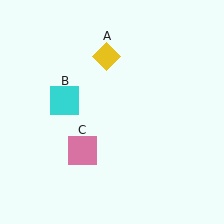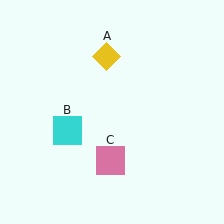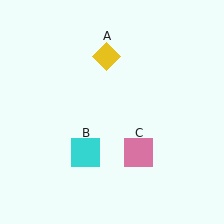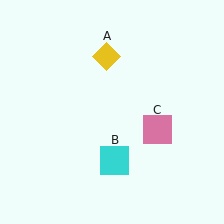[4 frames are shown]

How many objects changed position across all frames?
2 objects changed position: cyan square (object B), pink square (object C).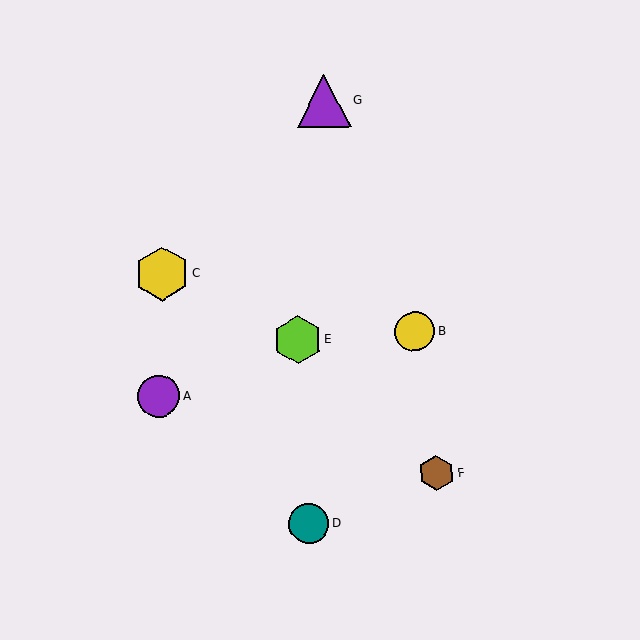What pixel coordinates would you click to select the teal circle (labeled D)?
Click at (309, 524) to select the teal circle D.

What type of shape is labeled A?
Shape A is a purple circle.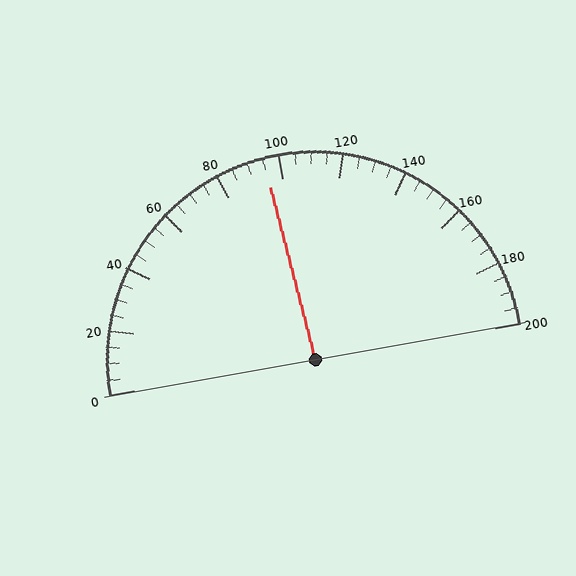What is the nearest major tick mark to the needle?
The nearest major tick mark is 100.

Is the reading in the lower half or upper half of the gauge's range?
The reading is in the lower half of the range (0 to 200).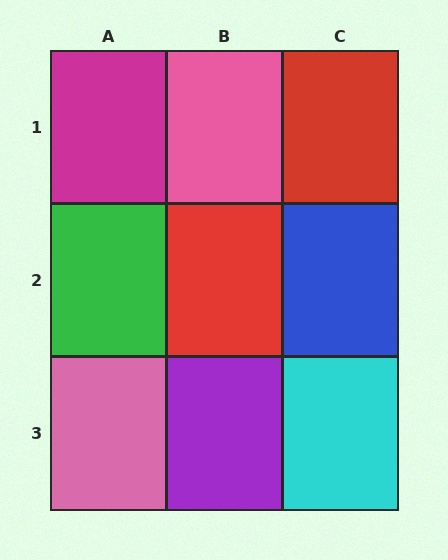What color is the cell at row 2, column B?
Red.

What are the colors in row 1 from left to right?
Magenta, pink, red.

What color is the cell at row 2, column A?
Green.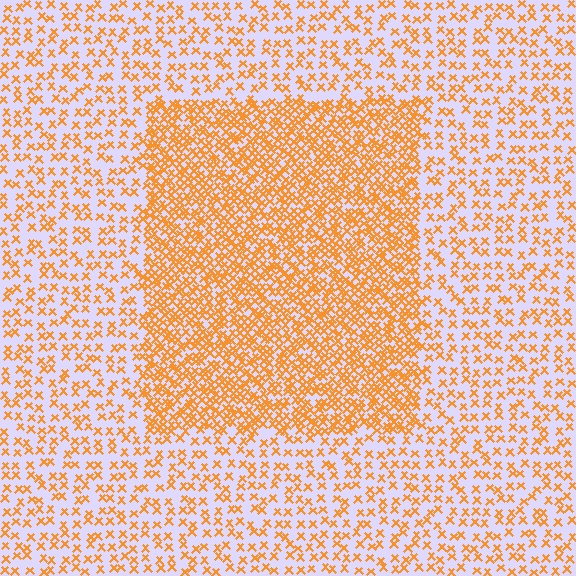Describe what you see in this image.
The image contains small orange elements arranged at two different densities. A rectangle-shaped region is visible where the elements are more densely packed than the surrounding area.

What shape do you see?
I see a rectangle.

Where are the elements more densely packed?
The elements are more densely packed inside the rectangle boundary.